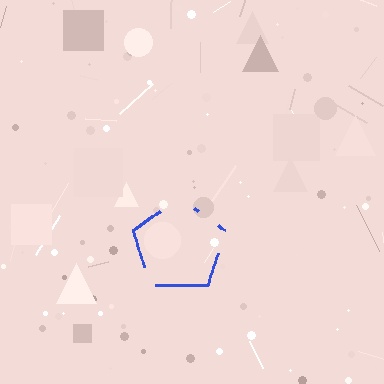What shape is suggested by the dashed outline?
The dashed outline suggests a pentagon.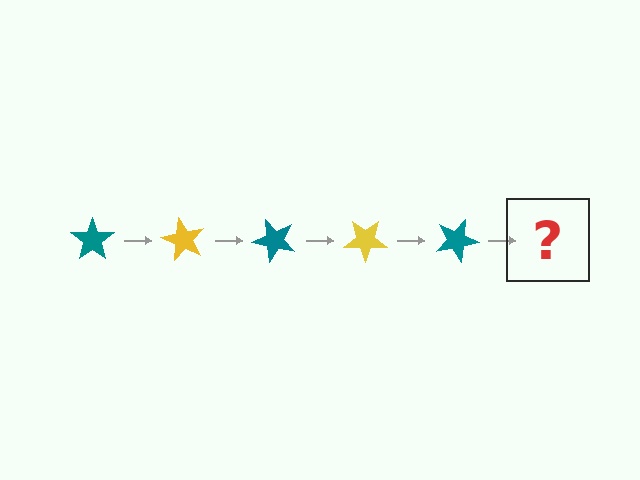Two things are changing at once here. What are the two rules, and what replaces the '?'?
The two rules are that it rotates 60 degrees each step and the color cycles through teal and yellow. The '?' should be a yellow star, rotated 300 degrees from the start.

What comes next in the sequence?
The next element should be a yellow star, rotated 300 degrees from the start.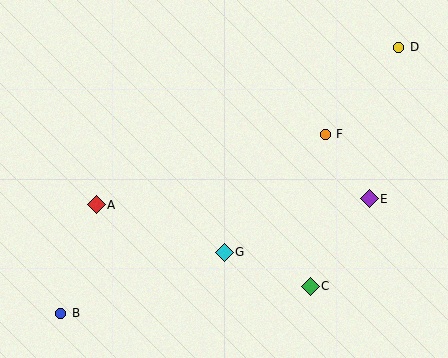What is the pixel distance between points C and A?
The distance between C and A is 229 pixels.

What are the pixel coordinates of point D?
Point D is at (399, 47).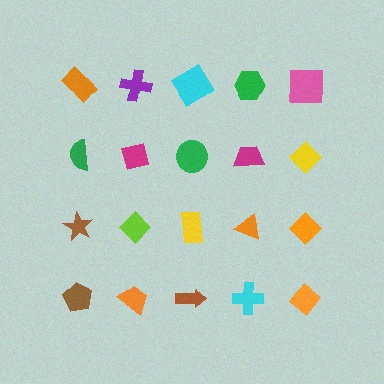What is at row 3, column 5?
An orange diamond.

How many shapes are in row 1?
5 shapes.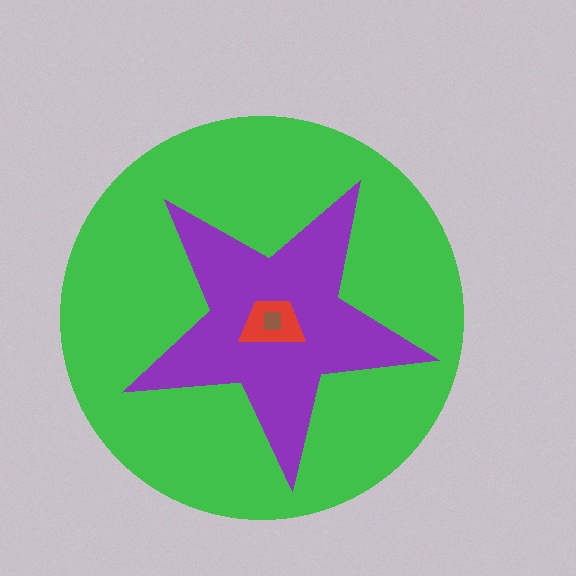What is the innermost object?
The brown square.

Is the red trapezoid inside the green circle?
Yes.